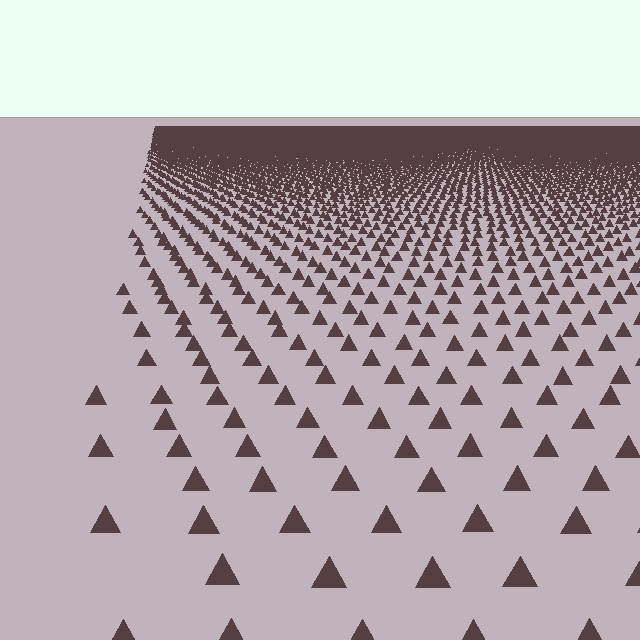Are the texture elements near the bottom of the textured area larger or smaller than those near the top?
Larger. Near the bottom, elements are closer to the viewer and appear at a bigger on-screen size.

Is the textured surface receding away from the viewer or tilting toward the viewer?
The surface is receding away from the viewer. Texture elements get smaller and denser toward the top.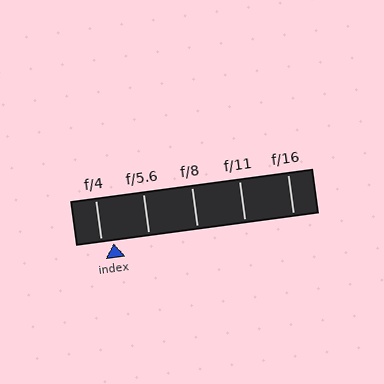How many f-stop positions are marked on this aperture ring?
There are 5 f-stop positions marked.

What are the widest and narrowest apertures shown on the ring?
The widest aperture shown is f/4 and the narrowest is f/16.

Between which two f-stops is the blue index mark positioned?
The index mark is between f/4 and f/5.6.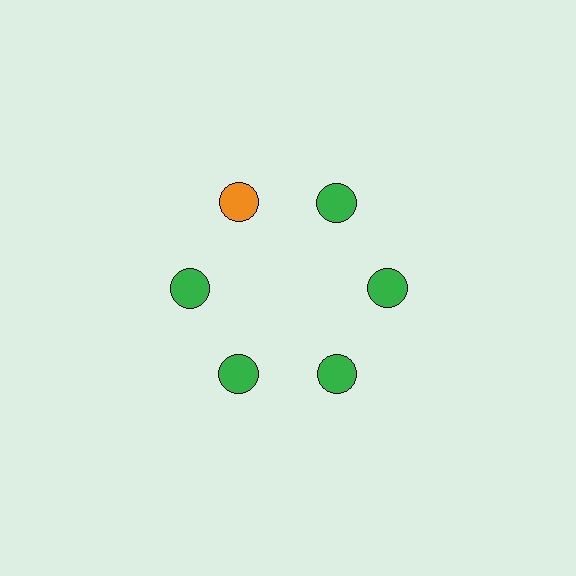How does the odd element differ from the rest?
It has a different color: orange instead of green.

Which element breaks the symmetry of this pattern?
The orange circle at roughly the 11 o'clock position breaks the symmetry. All other shapes are green circles.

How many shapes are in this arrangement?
There are 6 shapes arranged in a ring pattern.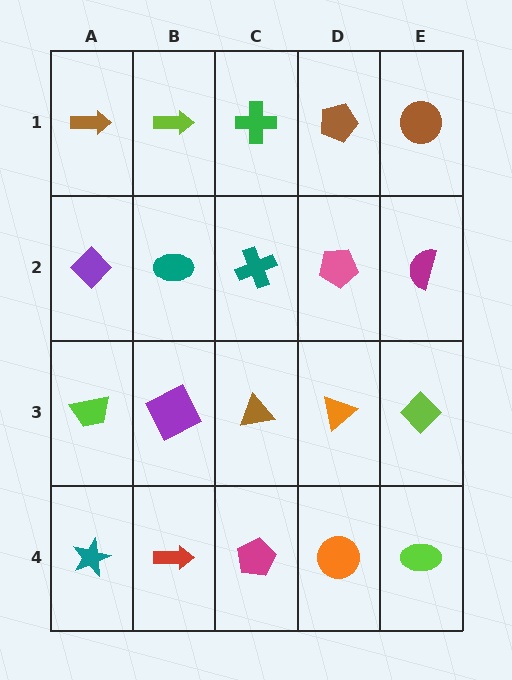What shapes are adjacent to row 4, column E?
A lime diamond (row 3, column E), an orange circle (row 4, column D).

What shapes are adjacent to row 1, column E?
A magenta semicircle (row 2, column E), a brown pentagon (row 1, column D).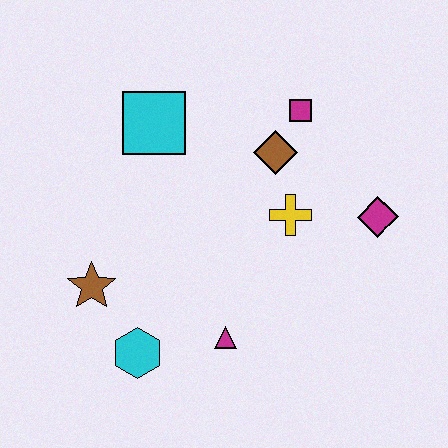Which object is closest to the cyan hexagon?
The brown star is closest to the cyan hexagon.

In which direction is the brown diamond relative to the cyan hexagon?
The brown diamond is above the cyan hexagon.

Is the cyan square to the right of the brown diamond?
No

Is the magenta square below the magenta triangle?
No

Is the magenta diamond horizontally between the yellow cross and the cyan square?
No